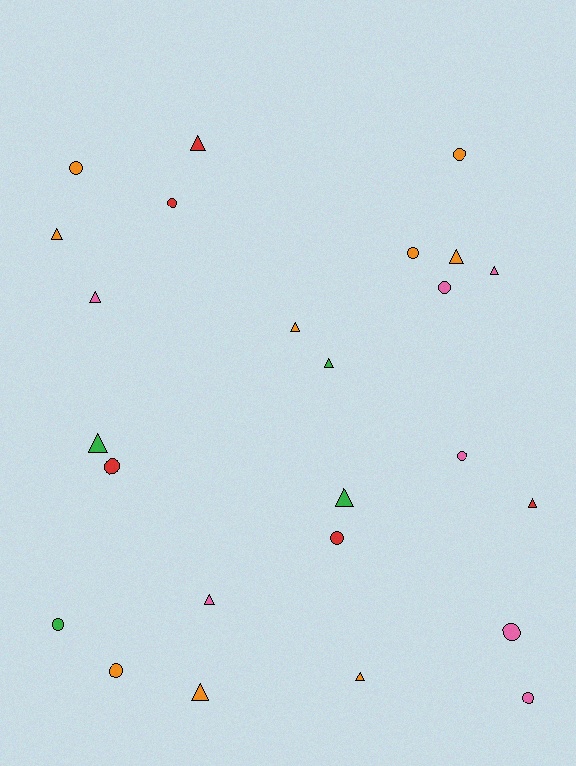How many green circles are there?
There is 1 green circle.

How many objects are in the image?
There are 25 objects.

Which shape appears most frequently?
Triangle, with 13 objects.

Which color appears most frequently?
Orange, with 9 objects.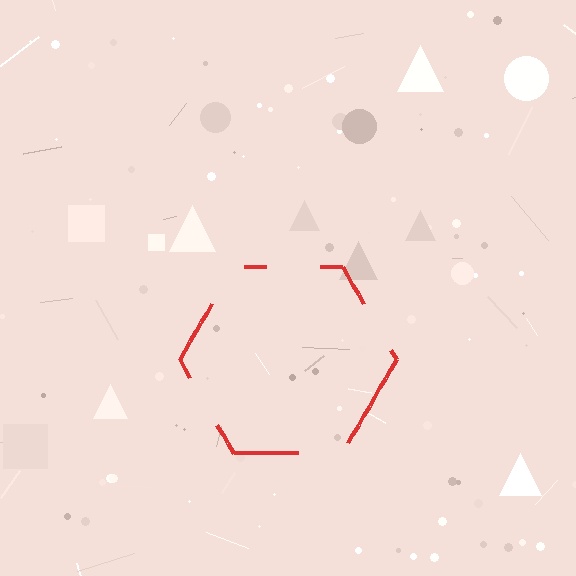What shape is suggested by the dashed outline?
The dashed outline suggests a hexagon.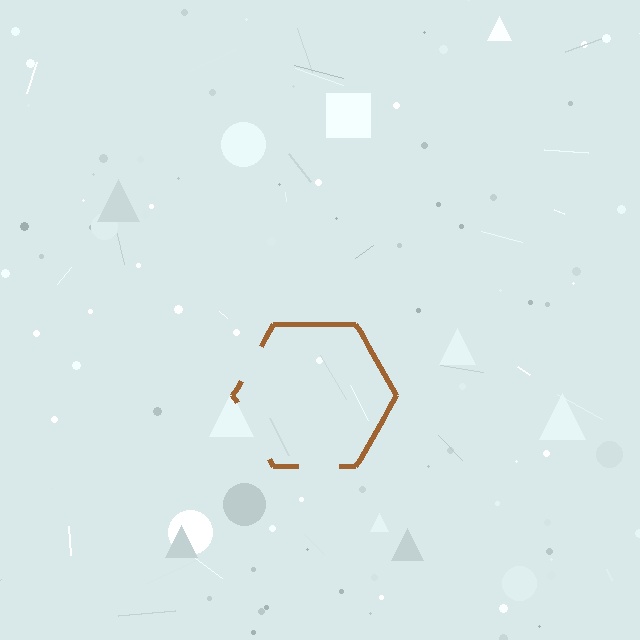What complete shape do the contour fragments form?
The contour fragments form a hexagon.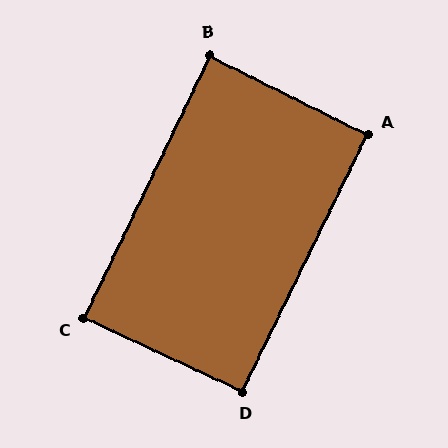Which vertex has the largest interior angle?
D, at approximately 91 degrees.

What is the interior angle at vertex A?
Approximately 91 degrees (approximately right).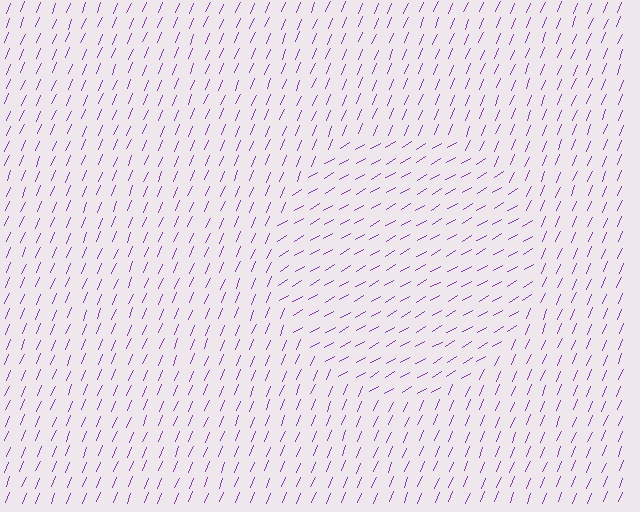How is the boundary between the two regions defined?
The boundary is defined purely by a change in line orientation (approximately 37 degrees difference). All lines are the same color and thickness.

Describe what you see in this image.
The image is filled with small purple line segments. A circle region in the image has lines oriented differently from the surrounding lines, creating a visible texture boundary.